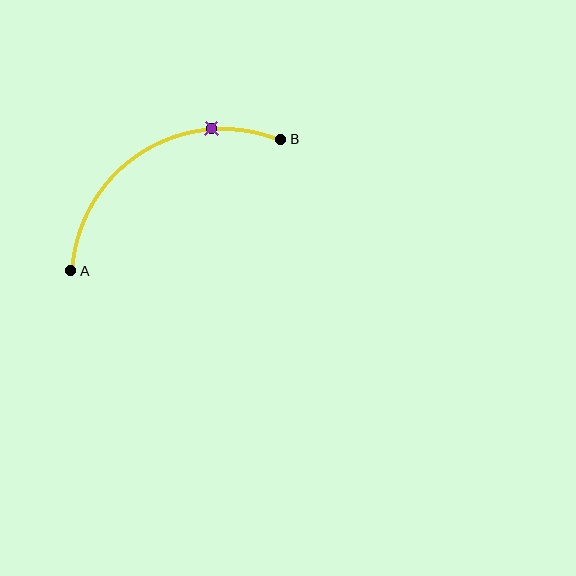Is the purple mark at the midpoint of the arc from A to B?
No. The purple mark lies on the arc but is closer to endpoint B. The arc midpoint would be at the point on the curve equidistant along the arc from both A and B.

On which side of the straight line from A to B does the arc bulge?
The arc bulges above the straight line connecting A and B.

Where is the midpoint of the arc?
The arc midpoint is the point on the curve farthest from the straight line joining A and B. It sits above that line.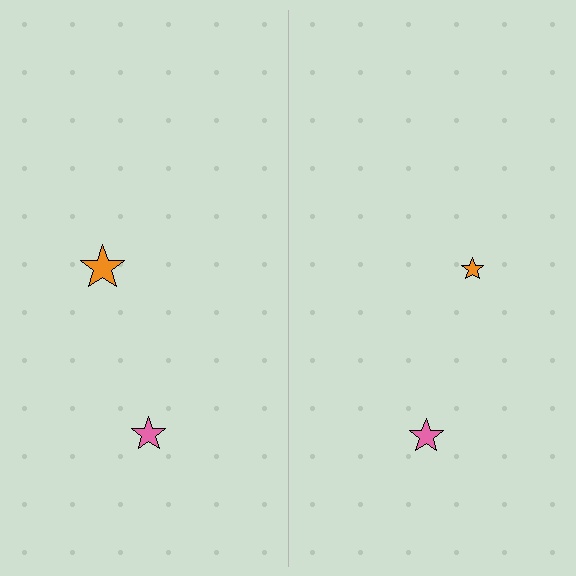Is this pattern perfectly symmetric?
No, the pattern is not perfectly symmetric. The orange star on the right side has a different size than its mirror counterpart.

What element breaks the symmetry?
The orange star on the right side has a different size than its mirror counterpart.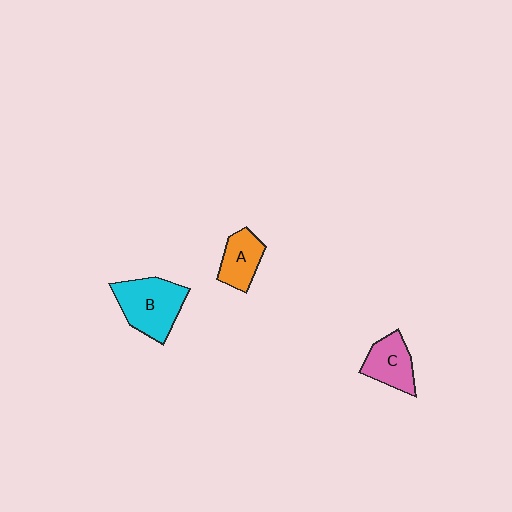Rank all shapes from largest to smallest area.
From largest to smallest: B (cyan), C (pink), A (orange).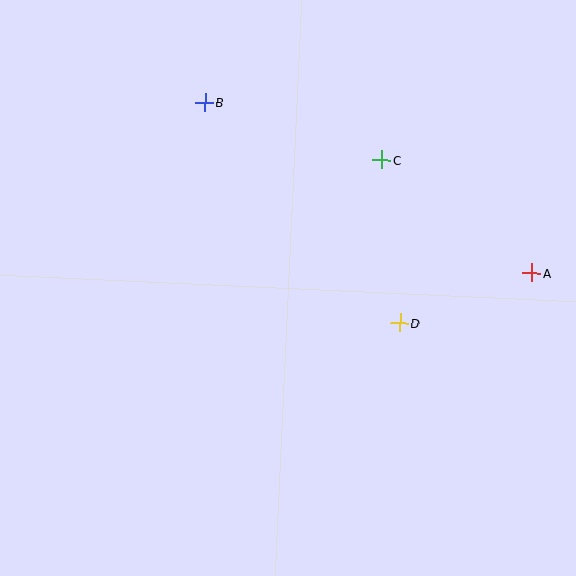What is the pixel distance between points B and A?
The distance between B and A is 369 pixels.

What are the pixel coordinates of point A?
Point A is at (532, 273).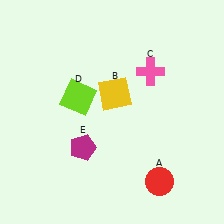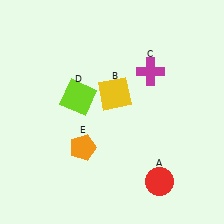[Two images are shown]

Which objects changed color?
C changed from pink to magenta. E changed from magenta to orange.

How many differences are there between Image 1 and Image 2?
There are 2 differences between the two images.